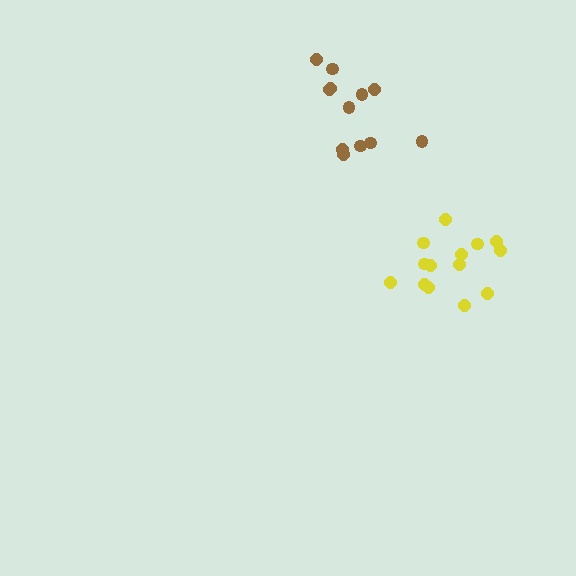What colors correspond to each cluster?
The clusters are colored: brown, yellow.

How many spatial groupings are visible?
There are 2 spatial groupings.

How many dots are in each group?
Group 1: 12 dots, Group 2: 14 dots (26 total).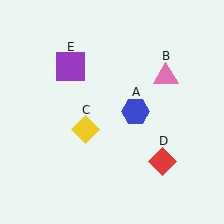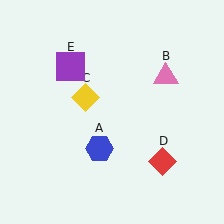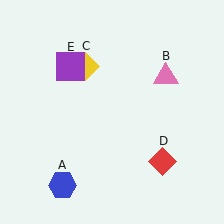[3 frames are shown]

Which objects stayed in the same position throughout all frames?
Pink triangle (object B) and red diamond (object D) and purple square (object E) remained stationary.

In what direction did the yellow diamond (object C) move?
The yellow diamond (object C) moved up.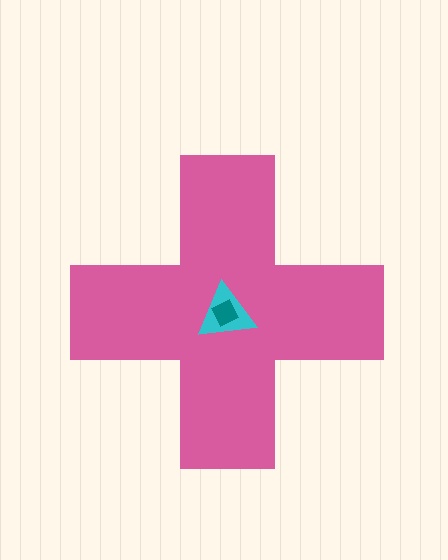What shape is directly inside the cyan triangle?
The teal diamond.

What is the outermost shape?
The pink cross.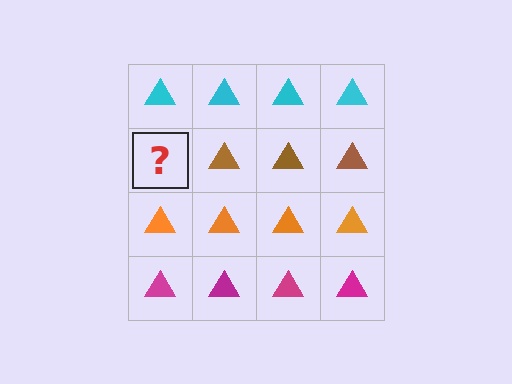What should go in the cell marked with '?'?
The missing cell should contain a brown triangle.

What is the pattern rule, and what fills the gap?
The rule is that each row has a consistent color. The gap should be filled with a brown triangle.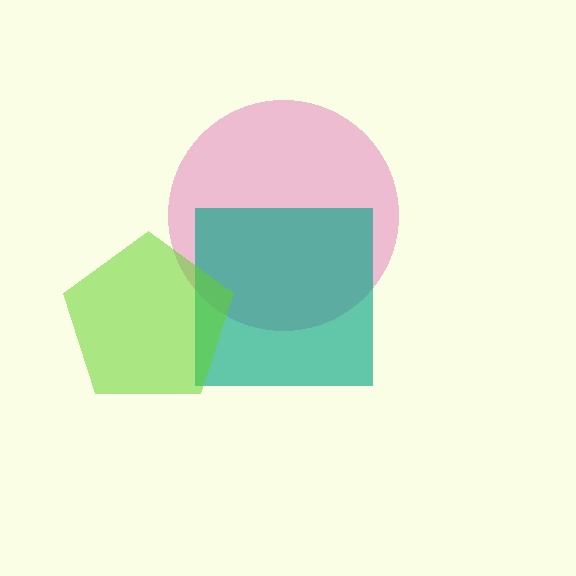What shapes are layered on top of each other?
The layered shapes are: a pink circle, a teal square, a lime pentagon.